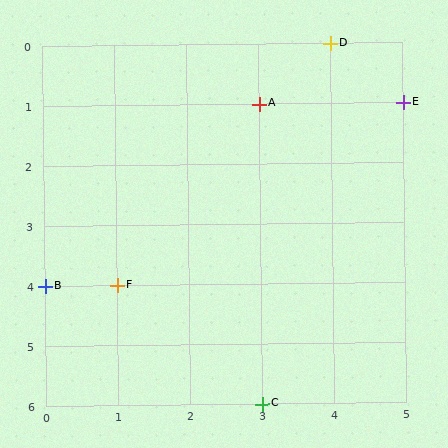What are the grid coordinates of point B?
Point B is at grid coordinates (0, 4).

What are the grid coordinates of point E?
Point E is at grid coordinates (5, 1).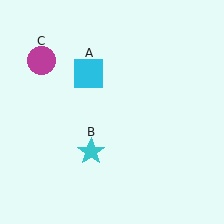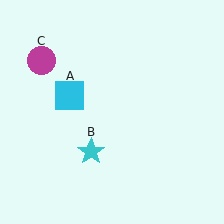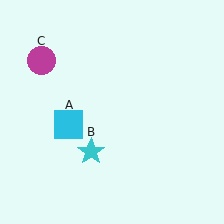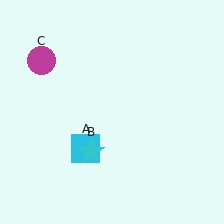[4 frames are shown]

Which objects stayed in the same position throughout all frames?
Cyan star (object B) and magenta circle (object C) remained stationary.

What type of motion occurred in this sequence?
The cyan square (object A) rotated counterclockwise around the center of the scene.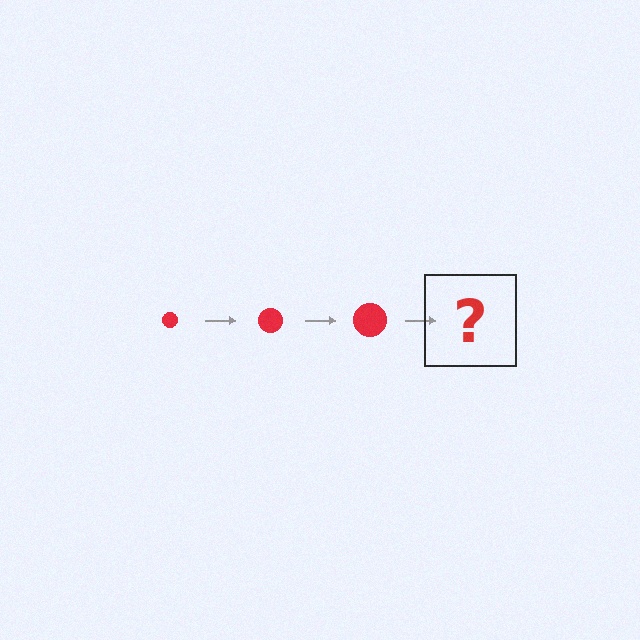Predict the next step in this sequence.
The next step is a red circle, larger than the previous one.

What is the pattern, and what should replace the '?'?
The pattern is that the circle gets progressively larger each step. The '?' should be a red circle, larger than the previous one.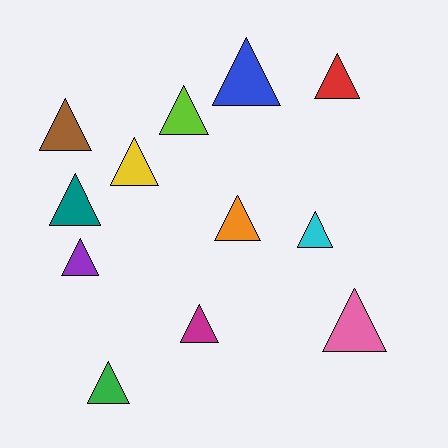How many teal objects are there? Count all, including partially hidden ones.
There is 1 teal object.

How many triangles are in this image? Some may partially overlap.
There are 12 triangles.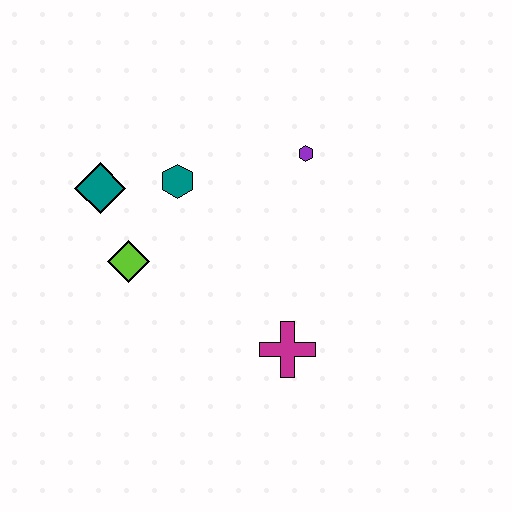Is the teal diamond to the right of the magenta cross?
No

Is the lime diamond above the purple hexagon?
No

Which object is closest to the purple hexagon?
The teal hexagon is closest to the purple hexagon.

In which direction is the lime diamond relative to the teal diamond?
The lime diamond is below the teal diamond.